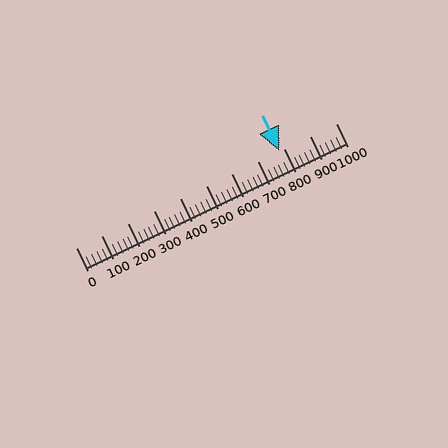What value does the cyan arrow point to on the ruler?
The cyan arrow points to approximately 783.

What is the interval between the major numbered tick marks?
The major tick marks are spaced 100 units apart.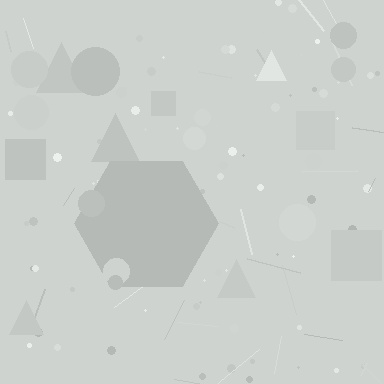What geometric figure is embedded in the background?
A hexagon is embedded in the background.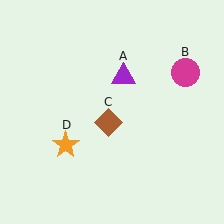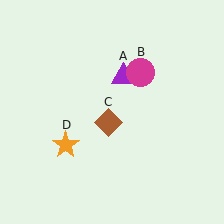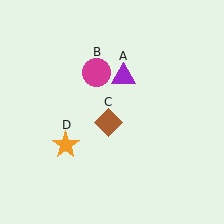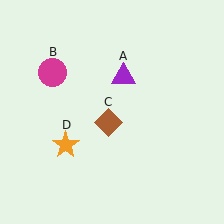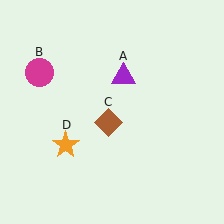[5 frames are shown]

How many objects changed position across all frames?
1 object changed position: magenta circle (object B).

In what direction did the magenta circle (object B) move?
The magenta circle (object B) moved left.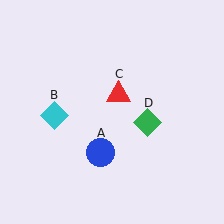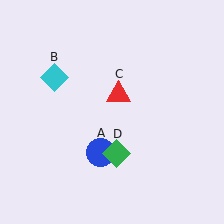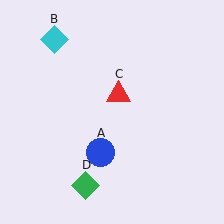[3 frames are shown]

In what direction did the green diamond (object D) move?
The green diamond (object D) moved down and to the left.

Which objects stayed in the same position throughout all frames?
Blue circle (object A) and red triangle (object C) remained stationary.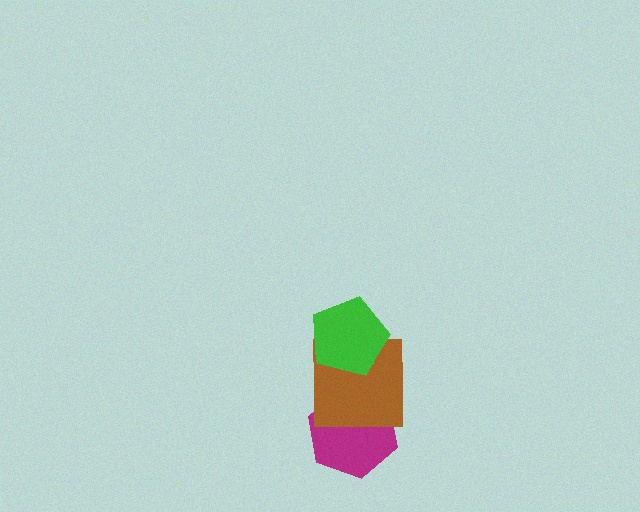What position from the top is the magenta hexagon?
The magenta hexagon is 3rd from the top.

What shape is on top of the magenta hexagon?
The brown square is on top of the magenta hexagon.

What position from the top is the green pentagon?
The green pentagon is 1st from the top.